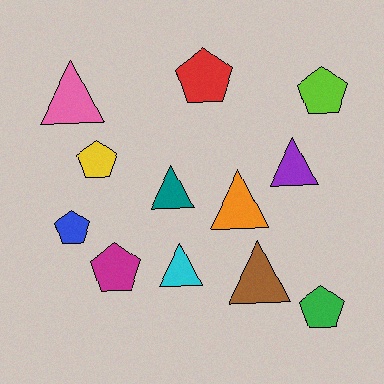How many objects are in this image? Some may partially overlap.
There are 12 objects.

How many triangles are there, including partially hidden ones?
There are 6 triangles.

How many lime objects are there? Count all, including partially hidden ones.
There is 1 lime object.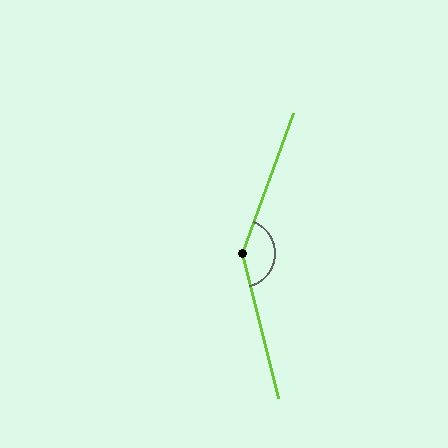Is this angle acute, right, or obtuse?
It is obtuse.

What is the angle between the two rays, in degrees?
Approximately 146 degrees.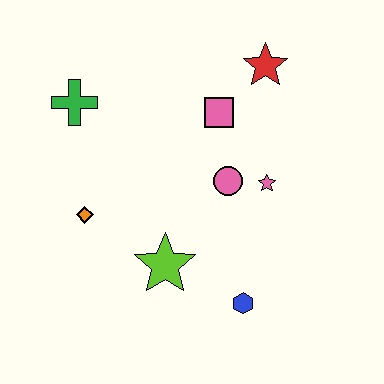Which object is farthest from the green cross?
The blue hexagon is farthest from the green cross.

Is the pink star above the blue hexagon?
Yes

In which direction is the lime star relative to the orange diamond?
The lime star is to the right of the orange diamond.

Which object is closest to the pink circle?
The pink star is closest to the pink circle.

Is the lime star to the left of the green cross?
No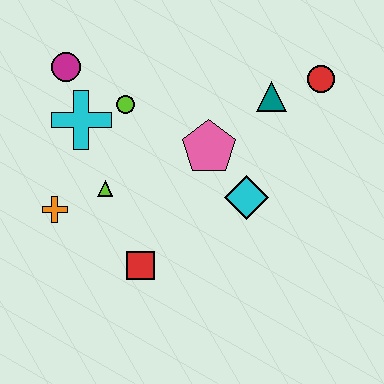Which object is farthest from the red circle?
The orange cross is farthest from the red circle.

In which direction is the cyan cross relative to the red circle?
The cyan cross is to the left of the red circle.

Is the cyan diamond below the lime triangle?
Yes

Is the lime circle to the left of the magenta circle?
No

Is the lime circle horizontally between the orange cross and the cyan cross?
No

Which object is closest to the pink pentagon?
The cyan diamond is closest to the pink pentagon.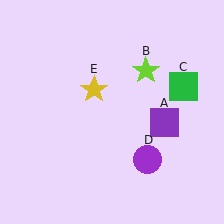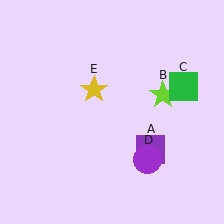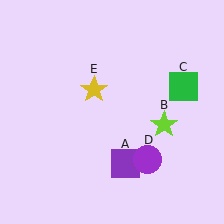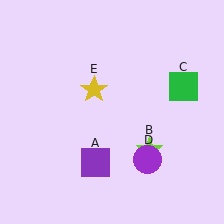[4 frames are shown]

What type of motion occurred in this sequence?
The purple square (object A), lime star (object B) rotated clockwise around the center of the scene.